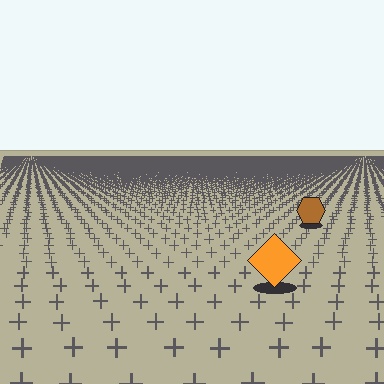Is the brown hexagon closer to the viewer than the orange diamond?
No. The orange diamond is closer — you can tell from the texture gradient: the ground texture is coarser near it.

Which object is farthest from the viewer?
The brown hexagon is farthest from the viewer. It appears smaller and the ground texture around it is denser.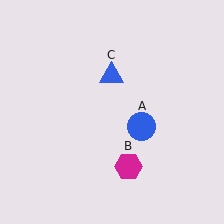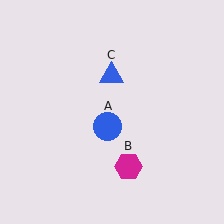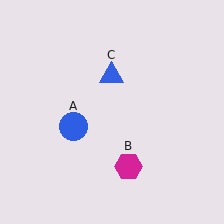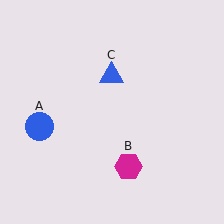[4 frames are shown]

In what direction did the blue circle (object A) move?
The blue circle (object A) moved left.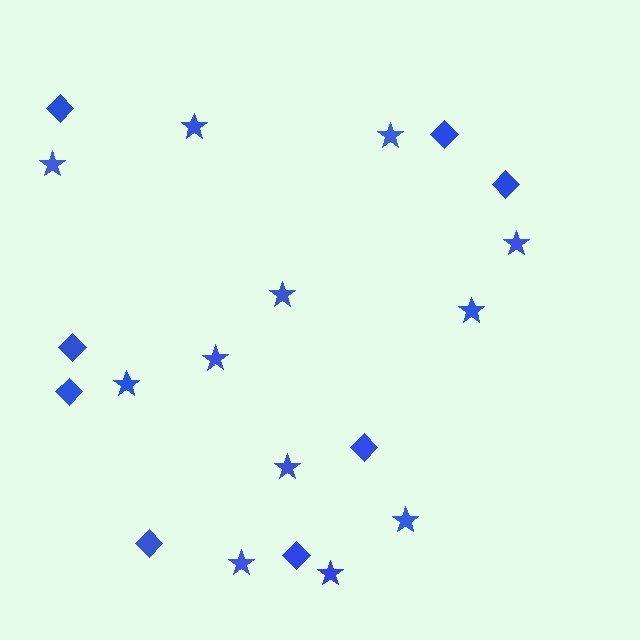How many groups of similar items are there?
There are 2 groups: one group of diamonds (8) and one group of stars (12).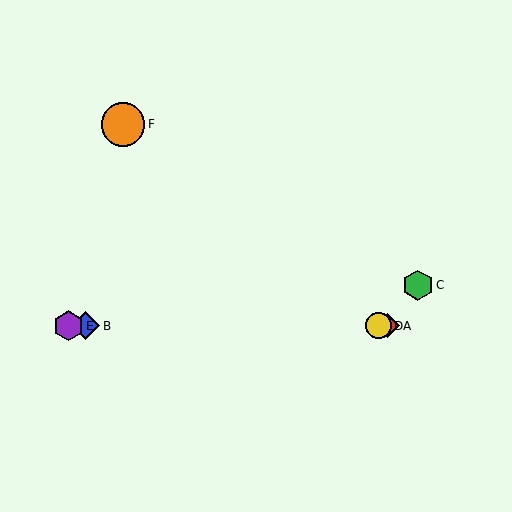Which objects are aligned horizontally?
Objects A, B, D, E are aligned horizontally.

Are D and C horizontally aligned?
No, D is at y≈326 and C is at y≈285.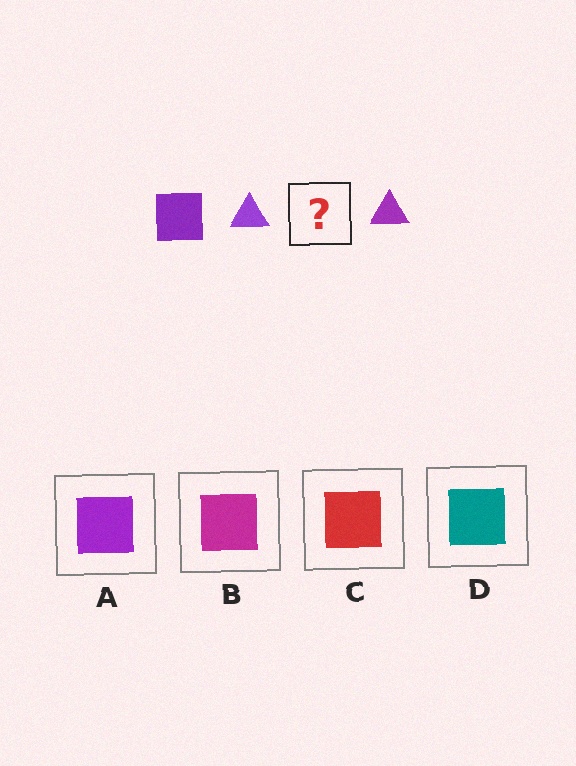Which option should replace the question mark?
Option A.